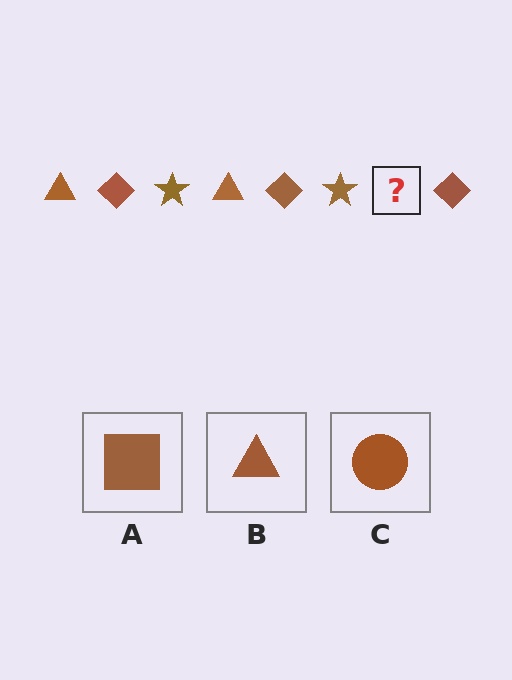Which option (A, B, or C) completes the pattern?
B.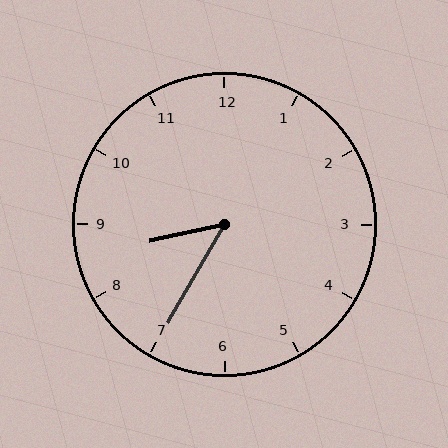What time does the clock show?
8:35.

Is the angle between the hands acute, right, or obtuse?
It is acute.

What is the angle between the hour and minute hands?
Approximately 48 degrees.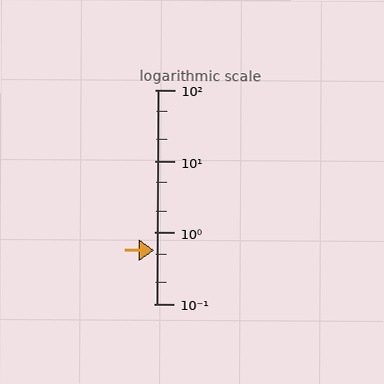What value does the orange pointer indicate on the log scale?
The pointer indicates approximately 0.56.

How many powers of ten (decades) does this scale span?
The scale spans 3 decades, from 0.1 to 100.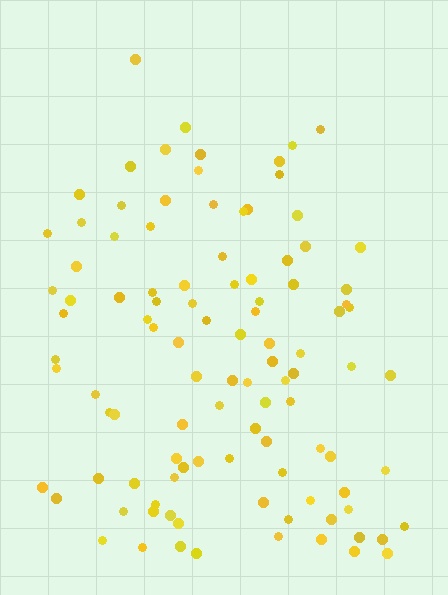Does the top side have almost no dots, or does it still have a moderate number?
Still a moderate number, just noticeably fewer than the bottom.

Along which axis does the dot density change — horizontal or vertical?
Vertical.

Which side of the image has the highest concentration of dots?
The bottom.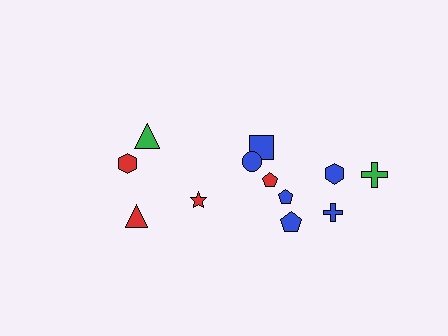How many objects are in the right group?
There are 8 objects.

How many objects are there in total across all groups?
There are 12 objects.